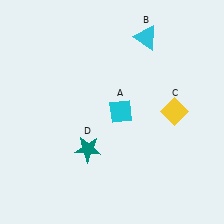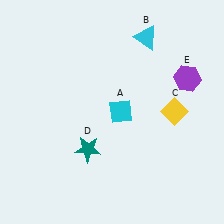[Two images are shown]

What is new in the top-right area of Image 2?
A purple hexagon (E) was added in the top-right area of Image 2.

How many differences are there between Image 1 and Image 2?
There is 1 difference between the two images.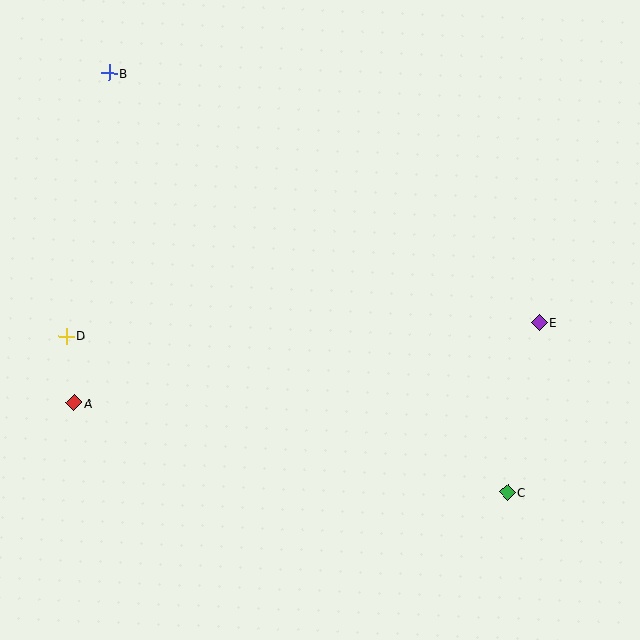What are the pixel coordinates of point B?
Point B is at (109, 73).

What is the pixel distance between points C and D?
The distance between C and D is 468 pixels.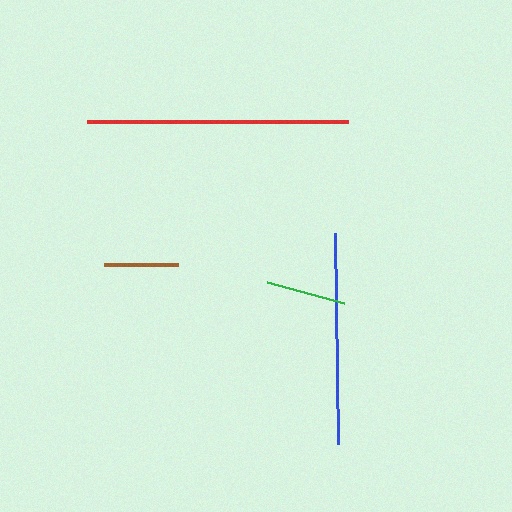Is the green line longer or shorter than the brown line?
The green line is longer than the brown line.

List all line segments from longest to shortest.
From longest to shortest: red, blue, green, brown.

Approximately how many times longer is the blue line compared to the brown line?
The blue line is approximately 2.8 times the length of the brown line.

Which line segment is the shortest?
The brown line is the shortest at approximately 75 pixels.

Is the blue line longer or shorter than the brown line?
The blue line is longer than the brown line.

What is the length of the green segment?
The green segment is approximately 80 pixels long.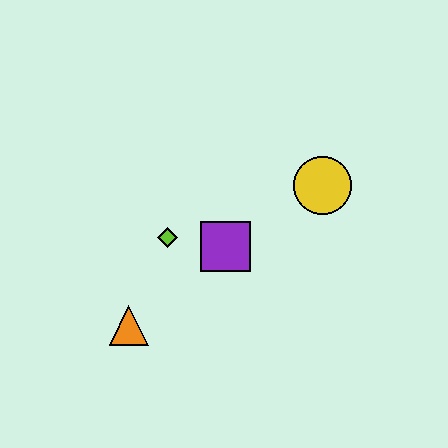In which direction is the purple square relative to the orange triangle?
The purple square is to the right of the orange triangle.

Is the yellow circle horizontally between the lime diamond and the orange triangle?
No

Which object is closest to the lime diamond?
The purple square is closest to the lime diamond.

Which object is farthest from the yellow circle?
The orange triangle is farthest from the yellow circle.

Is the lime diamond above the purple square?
Yes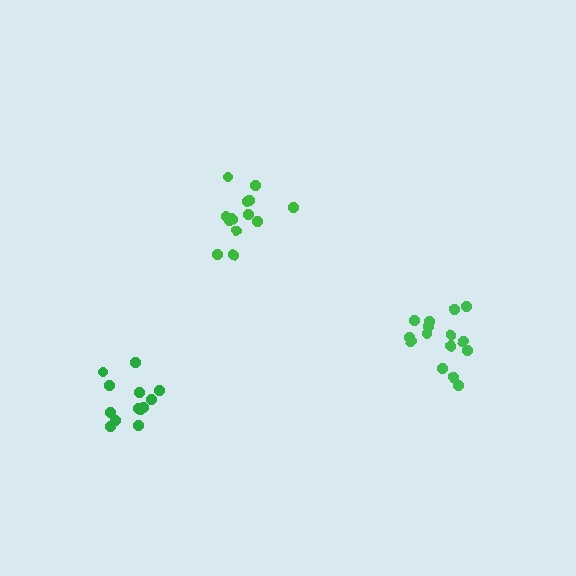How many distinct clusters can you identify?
There are 3 distinct clusters.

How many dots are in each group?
Group 1: 16 dots, Group 2: 13 dots, Group 3: 13 dots (42 total).